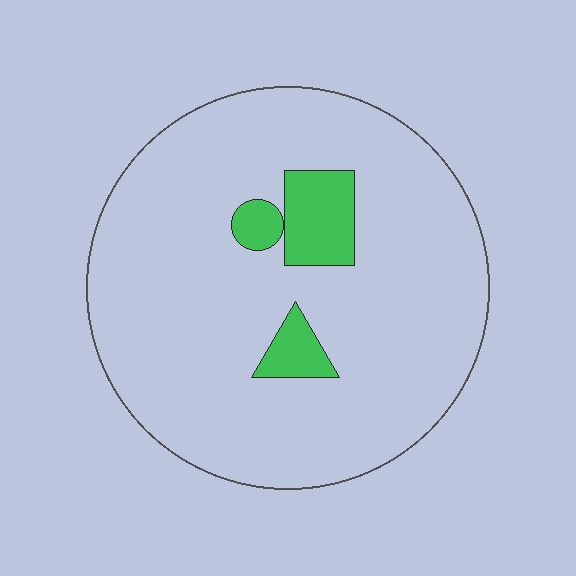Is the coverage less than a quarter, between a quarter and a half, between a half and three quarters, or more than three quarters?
Less than a quarter.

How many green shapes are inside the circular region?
3.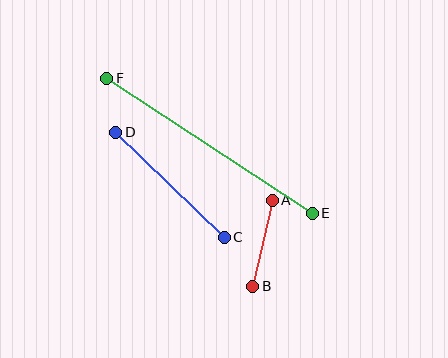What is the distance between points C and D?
The distance is approximately 151 pixels.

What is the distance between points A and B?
The distance is approximately 88 pixels.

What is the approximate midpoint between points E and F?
The midpoint is at approximately (209, 146) pixels.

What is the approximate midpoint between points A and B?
The midpoint is at approximately (262, 243) pixels.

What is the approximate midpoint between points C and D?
The midpoint is at approximately (170, 185) pixels.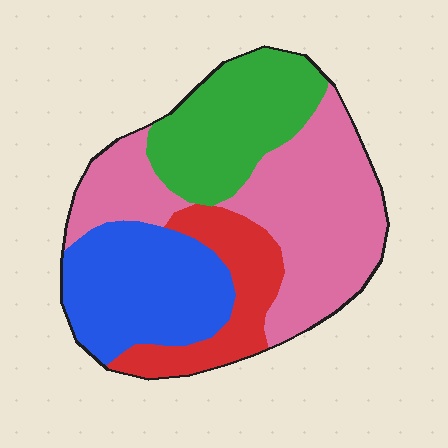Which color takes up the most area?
Pink, at roughly 40%.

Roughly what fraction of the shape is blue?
Blue covers 24% of the shape.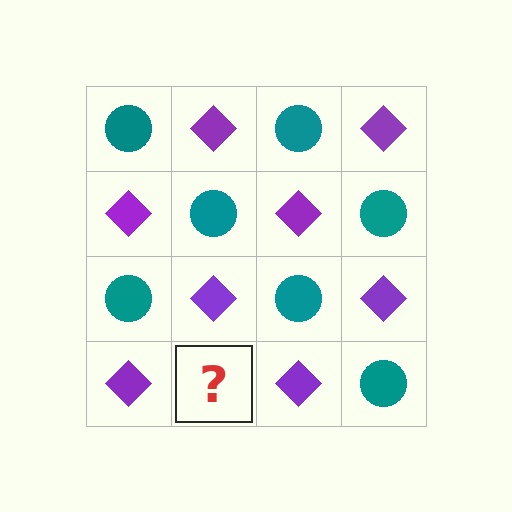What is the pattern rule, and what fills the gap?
The rule is that it alternates teal circle and purple diamond in a checkerboard pattern. The gap should be filled with a teal circle.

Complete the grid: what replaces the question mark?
The question mark should be replaced with a teal circle.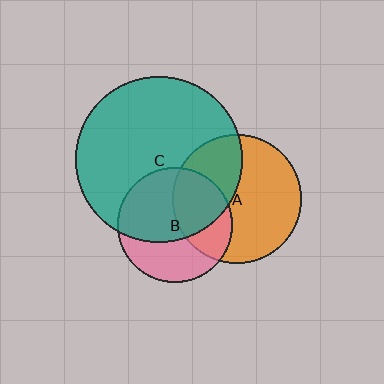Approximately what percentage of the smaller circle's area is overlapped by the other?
Approximately 60%.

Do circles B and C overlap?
Yes.